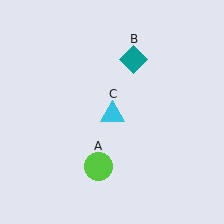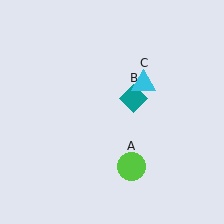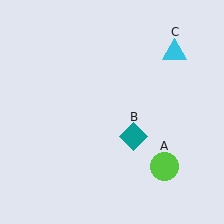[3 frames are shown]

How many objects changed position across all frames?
3 objects changed position: lime circle (object A), teal diamond (object B), cyan triangle (object C).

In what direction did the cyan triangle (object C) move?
The cyan triangle (object C) moved up and to the right.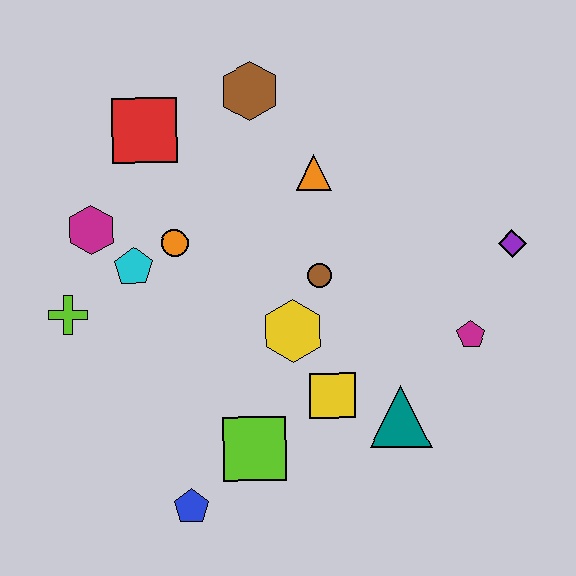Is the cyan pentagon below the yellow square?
No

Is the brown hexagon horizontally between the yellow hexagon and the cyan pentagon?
Yes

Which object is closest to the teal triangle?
The yellow square is closest to the teal triangle.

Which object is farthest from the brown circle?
The blue pentagon is farthest from the brown circle.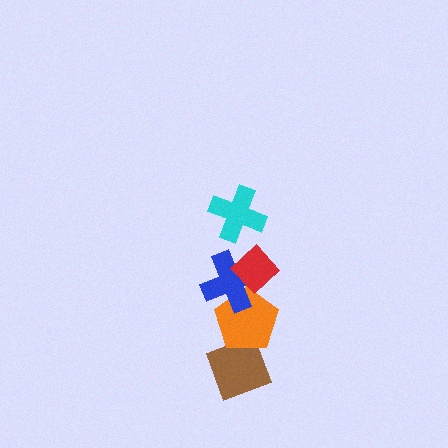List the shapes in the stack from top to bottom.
From top to bottom: the cyan cross, the red diamond, the blue cross, the orange pentagon, the brown diamond.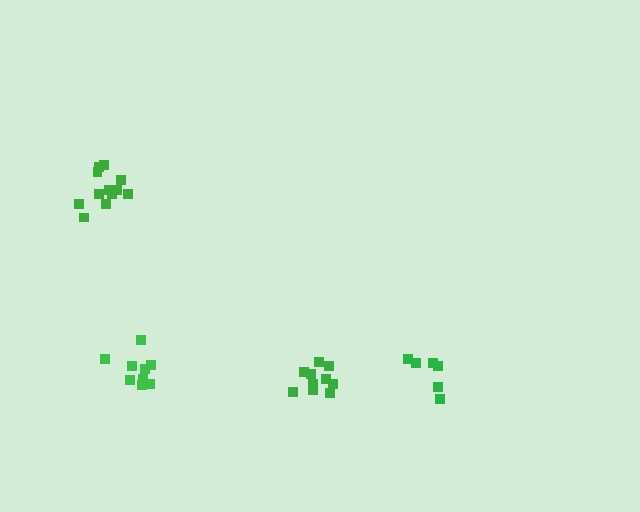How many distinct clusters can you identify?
There are 4 distinct clusters.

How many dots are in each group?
Group 1: 10 dots, Group 2: 12 dots, Group 3: 10 dots, Group 4: 6 dots (38 total).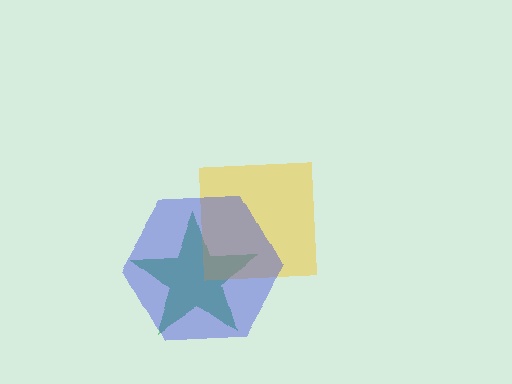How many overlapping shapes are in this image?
There are 3 overlapping shapes in the image.